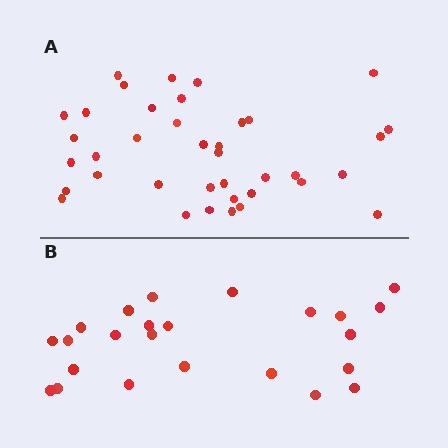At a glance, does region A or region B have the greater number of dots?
Region A (the top region) has more dots.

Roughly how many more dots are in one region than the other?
Region A has approximately 15 more dots than region B.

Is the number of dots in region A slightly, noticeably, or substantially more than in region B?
Region A has substantially more. The ratio is roughly 1.6 to 1.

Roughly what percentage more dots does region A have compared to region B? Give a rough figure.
About 60% more.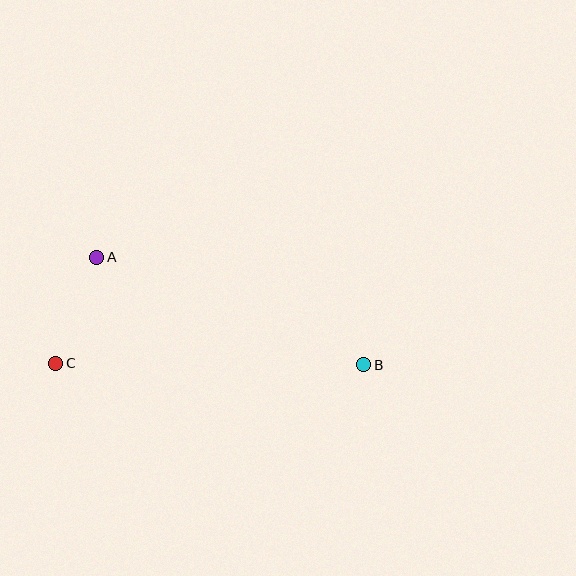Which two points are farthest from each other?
Points B and C are farthest from each other.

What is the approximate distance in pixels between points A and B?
The distance between A and B is approximately 288 pixels.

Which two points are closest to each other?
Points A and C are closest to each other.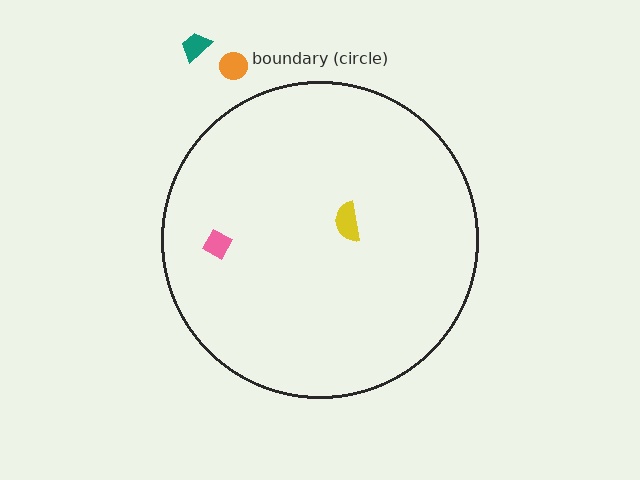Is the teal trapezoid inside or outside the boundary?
Outside.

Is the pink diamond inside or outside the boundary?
Inside.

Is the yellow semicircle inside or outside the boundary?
Inside.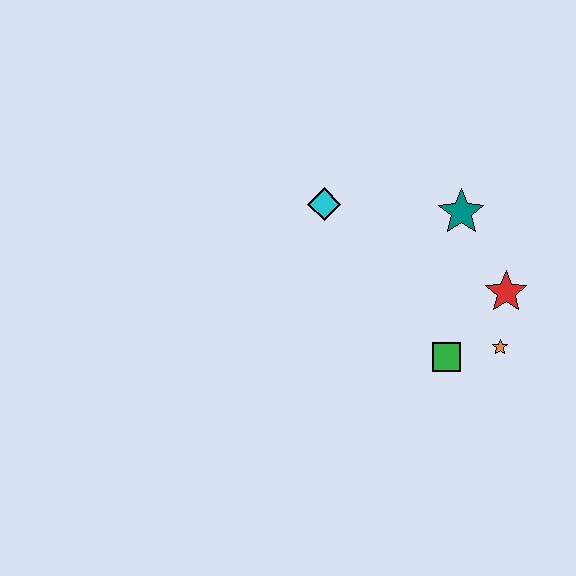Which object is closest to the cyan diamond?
The teal star is closest to the cyan diamond.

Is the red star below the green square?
No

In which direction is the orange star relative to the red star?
The orange star is below the red star.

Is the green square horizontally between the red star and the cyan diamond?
Yes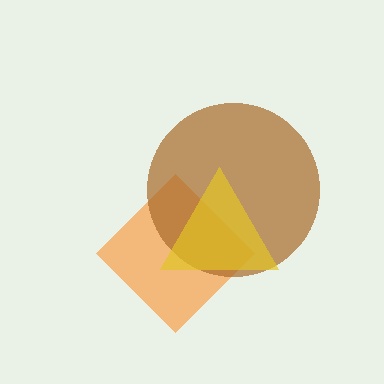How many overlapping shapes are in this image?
There are 3 overlapping shapes in the image.